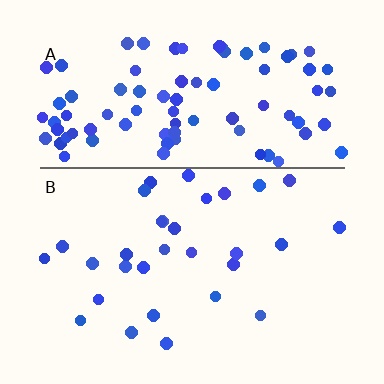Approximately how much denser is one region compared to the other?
Approximately 2.9× — region A over region B.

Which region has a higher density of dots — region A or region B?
A (the top).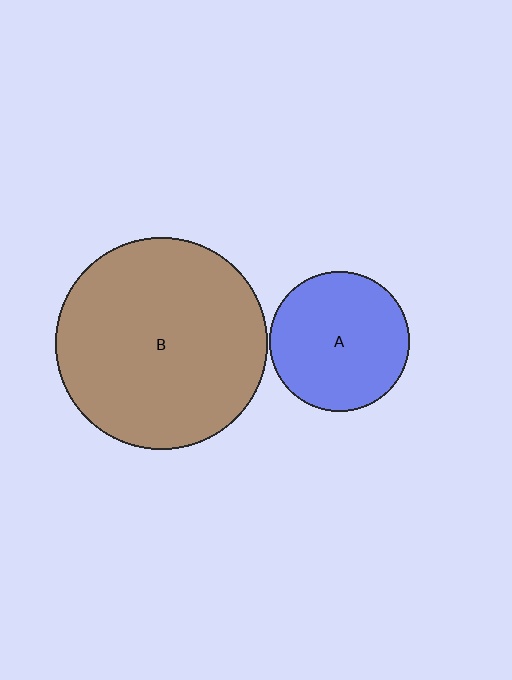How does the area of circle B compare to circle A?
Approximately 2.3 times.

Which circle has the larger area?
Circle B (brown).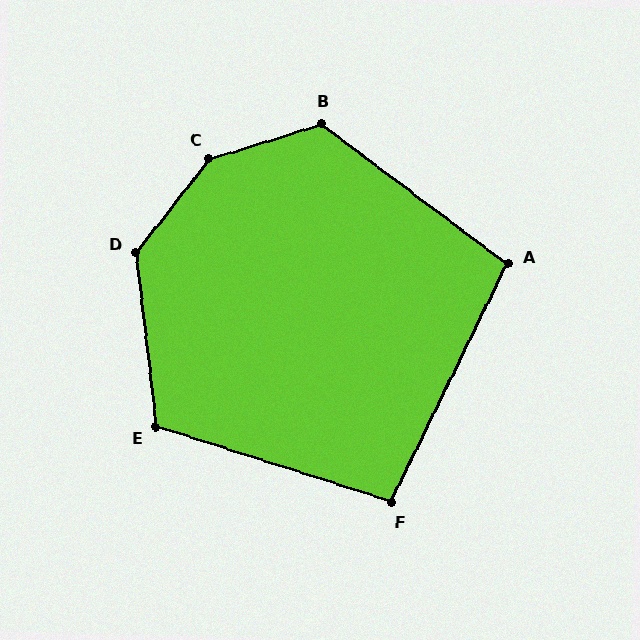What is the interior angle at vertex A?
Approximately 101 degrees (obtuse).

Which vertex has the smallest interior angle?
F, at approximately 98 degrees.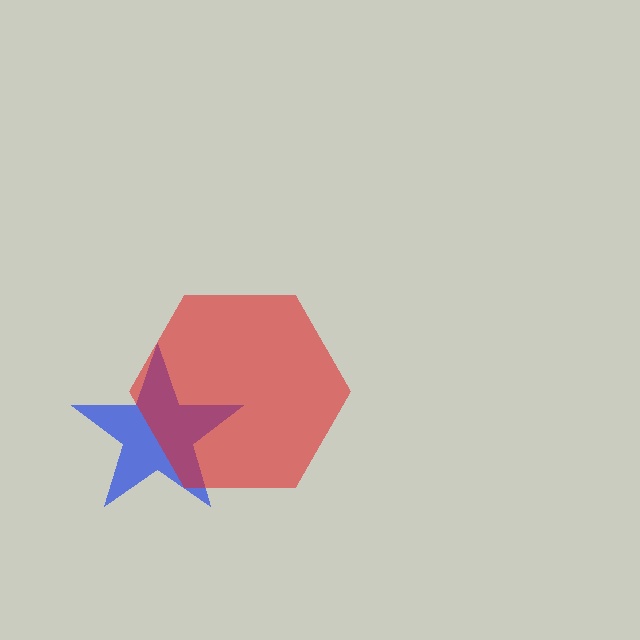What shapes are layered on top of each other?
The layered shapes are: a blue star, a red hexagon.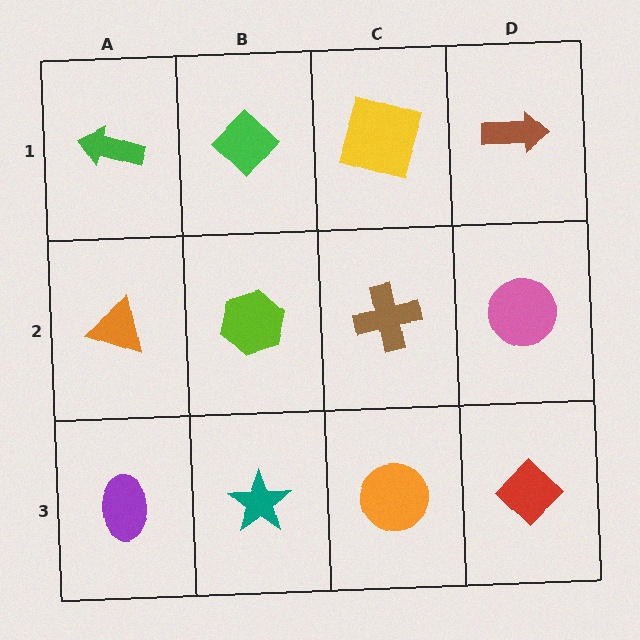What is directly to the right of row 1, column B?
A yellow square.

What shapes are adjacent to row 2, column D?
A brown arrow (row 1, column D), a red diamond (row 3, column D), a brown cross (row 2, column C).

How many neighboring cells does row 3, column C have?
3.